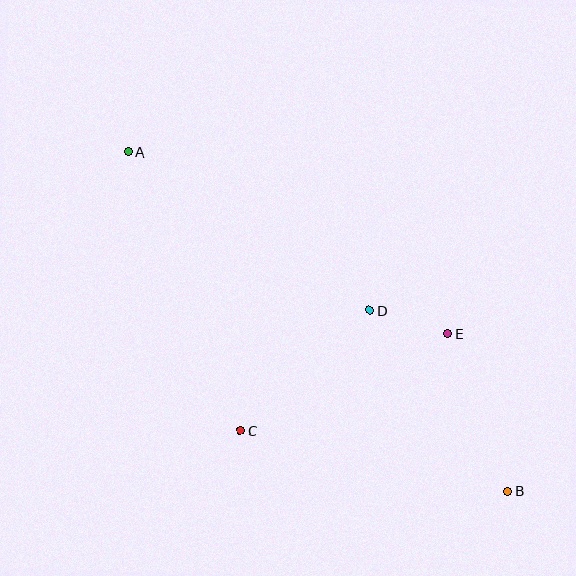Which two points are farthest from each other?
Points A and B are farthest from each other.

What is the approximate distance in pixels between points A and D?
The distance between A and D is approximately 289 pixels.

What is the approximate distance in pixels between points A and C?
The distance between A and C is approximately 300 pixels.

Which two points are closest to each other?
Points D and E are closest to each other.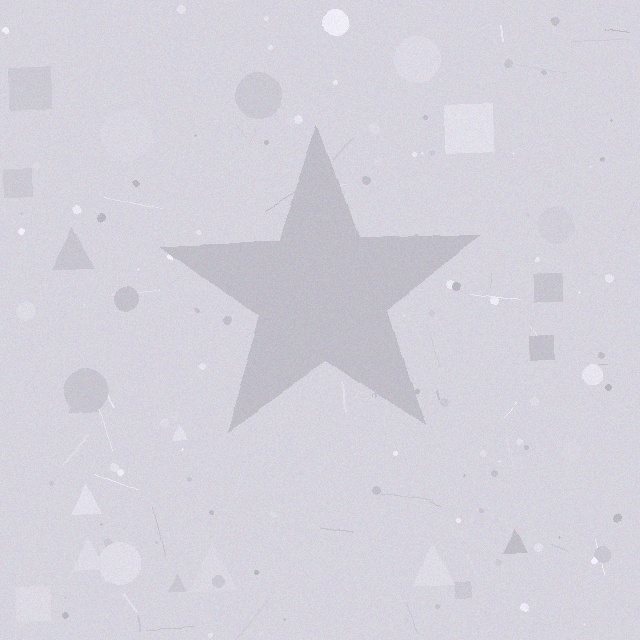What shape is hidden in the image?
A star is hidden in the image.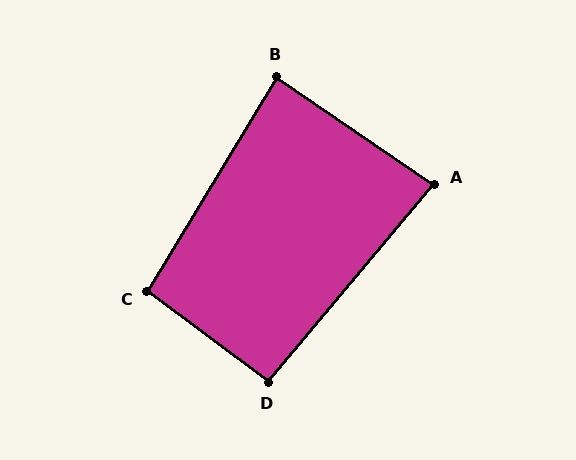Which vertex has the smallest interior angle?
A, at approximately 84 degrees.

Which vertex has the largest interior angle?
C, at approximately 96 degrees.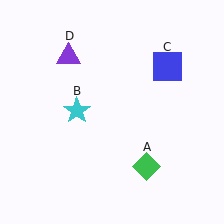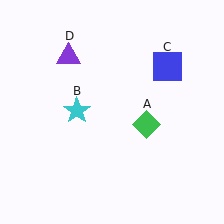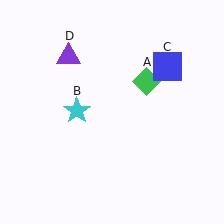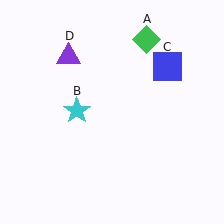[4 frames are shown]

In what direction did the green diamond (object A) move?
The green diamond (object A) moved up.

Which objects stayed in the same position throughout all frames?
Cyan star (object B) and blue square (object C) and purple triangle (object D) remained stationary.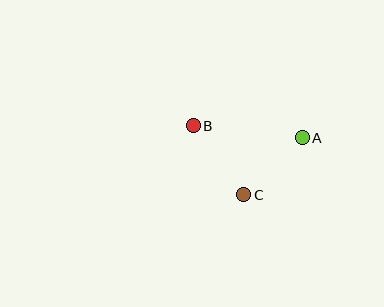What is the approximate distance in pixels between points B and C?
The distance between B and C is approximately 85 pixels.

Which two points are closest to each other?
Points A and C are closest to each other.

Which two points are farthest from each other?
Points A and B are farthest from each other.